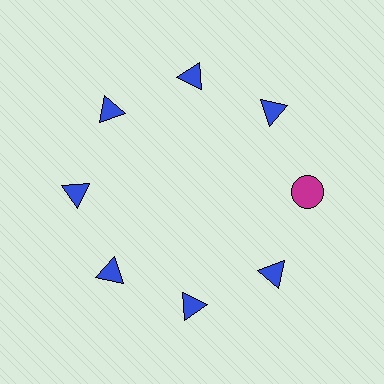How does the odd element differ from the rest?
It differs in both color (magenta instead of blue) and shape (circle instead of triangle).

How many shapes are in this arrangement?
There are 8 shapes arranged in a ring pattern.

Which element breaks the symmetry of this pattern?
The magenta circle at roughly the 3 o'clock position breaks the symmetry. All other shapes are blue triangles.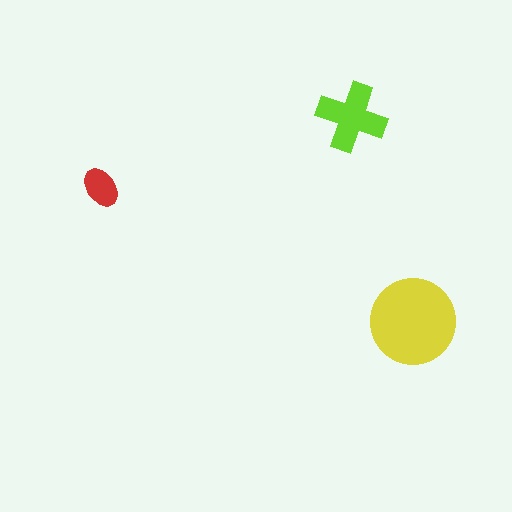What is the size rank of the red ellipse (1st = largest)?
3rd.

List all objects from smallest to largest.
The red ellipse, the lime cross, the yellow circle.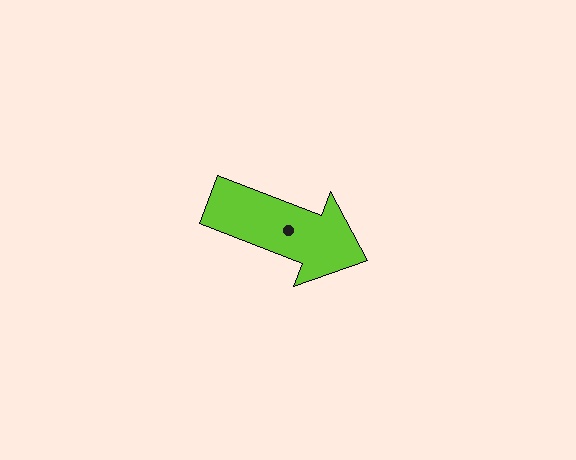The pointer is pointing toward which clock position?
Roughly 4 o'clock.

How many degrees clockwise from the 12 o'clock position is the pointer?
Approximately 111 degrees.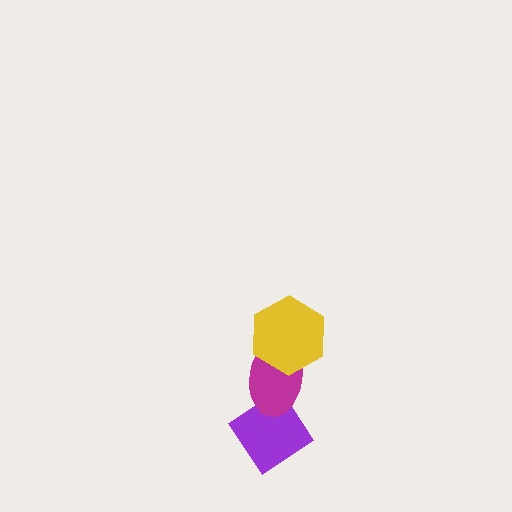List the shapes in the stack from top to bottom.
From top to bottom: the yellow hexagon, the magenta ellipse, the purple diamond.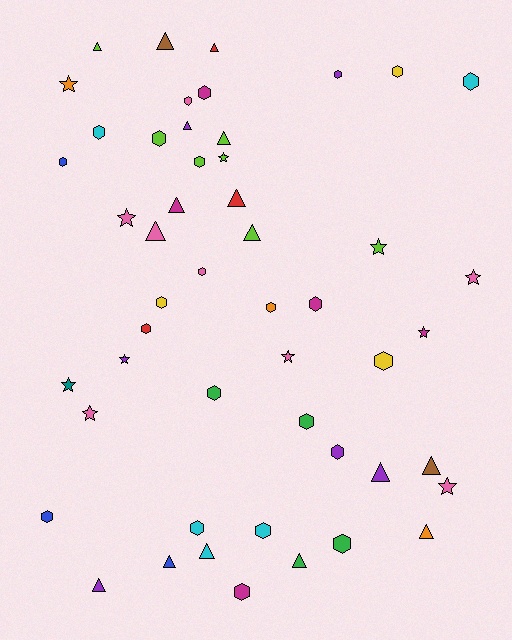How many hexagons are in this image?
There are 23 hexagons.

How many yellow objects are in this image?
There are 3 yellow objects.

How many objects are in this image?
There are 50 objects.